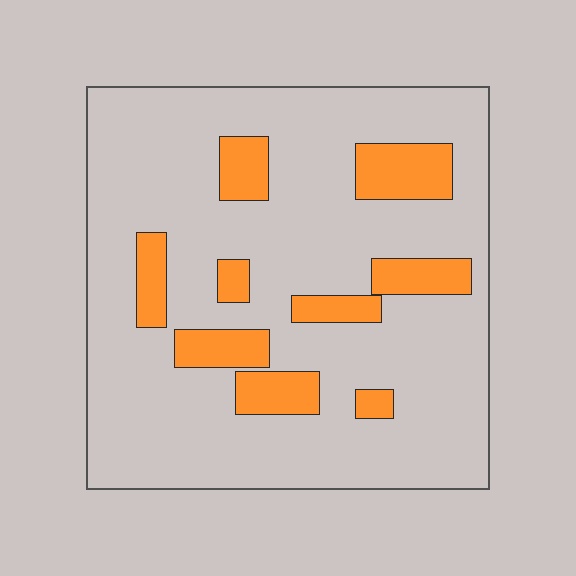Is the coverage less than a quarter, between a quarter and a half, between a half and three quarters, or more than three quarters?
Less than a quarter.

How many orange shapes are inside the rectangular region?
9.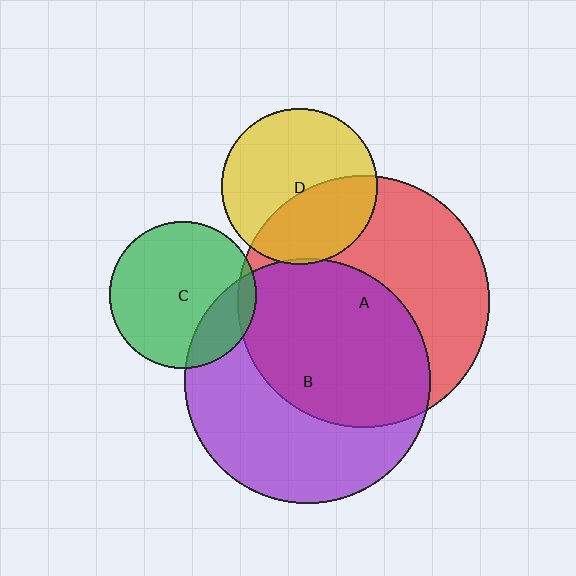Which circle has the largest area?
Circle A (red).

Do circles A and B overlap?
Yes.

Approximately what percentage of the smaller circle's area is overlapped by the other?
Approximately 55%.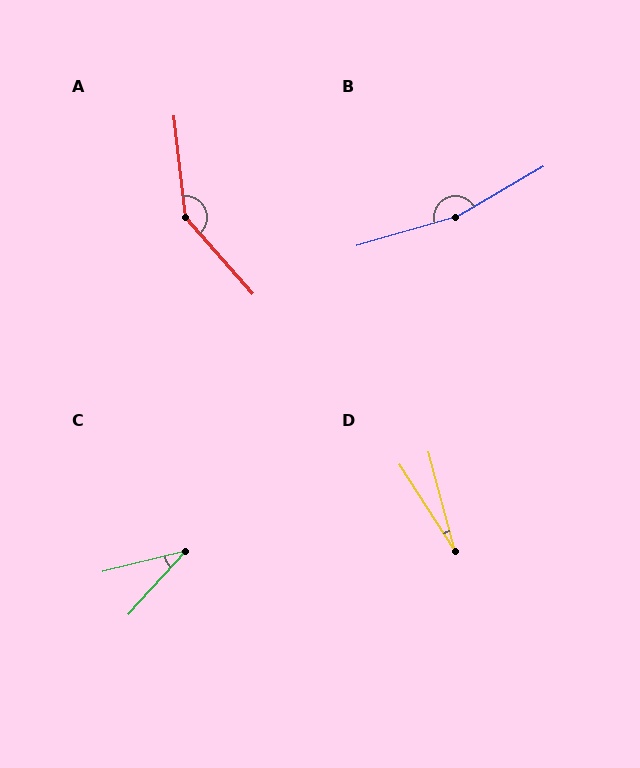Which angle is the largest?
B, at approximately 166 degrees.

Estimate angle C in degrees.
Approximately 34 degrees.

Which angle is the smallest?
D, at approximately 18 degrees.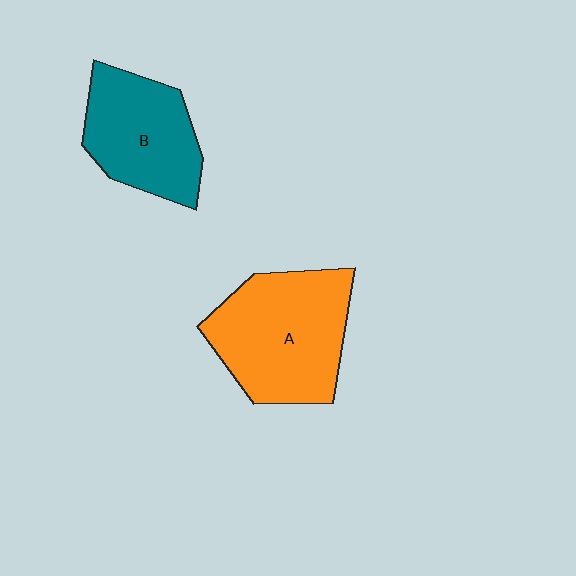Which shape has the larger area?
Shape A (orange).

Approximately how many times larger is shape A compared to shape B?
Approximately 1.3 times.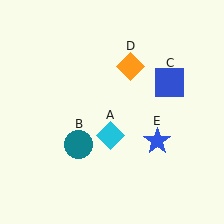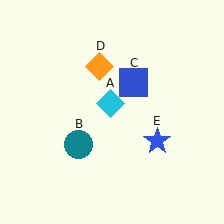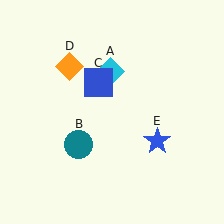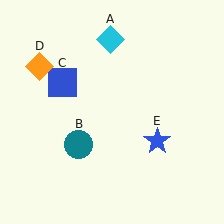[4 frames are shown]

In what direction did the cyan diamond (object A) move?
The cyan diamond (object A) moved up.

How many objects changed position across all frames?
3 objects changed position: cyan diamond (object A), blue square (object C), orange diamond (object D).